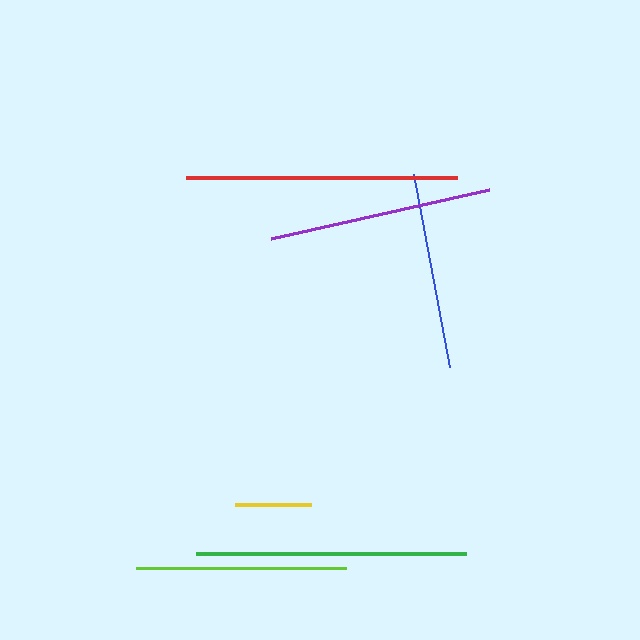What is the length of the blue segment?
The blue segment is approximately 196 pixels long.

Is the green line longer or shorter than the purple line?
The green line is longer than the purple line.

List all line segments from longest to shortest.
From longest to shortest: red, green, purple, lime, blue, yellow.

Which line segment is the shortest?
The yellow line is the shortest at approximately 76 pixels.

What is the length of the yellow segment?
The yellow segment is approximately 76 pixels long.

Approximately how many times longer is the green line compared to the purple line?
The green line is approximately 1.2 times the length of the purple line.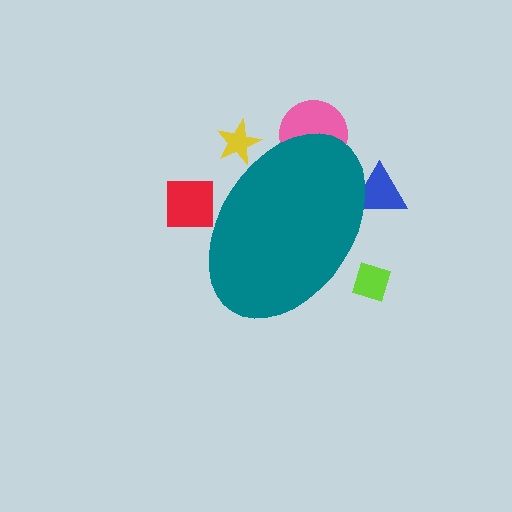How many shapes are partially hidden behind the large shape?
5 shapes are partially hidden.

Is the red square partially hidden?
Yes, the red square is partially hidden behind the teal ellipse.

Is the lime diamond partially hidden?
Yes, the lime diamond is partially hidden behind the teal ellipse.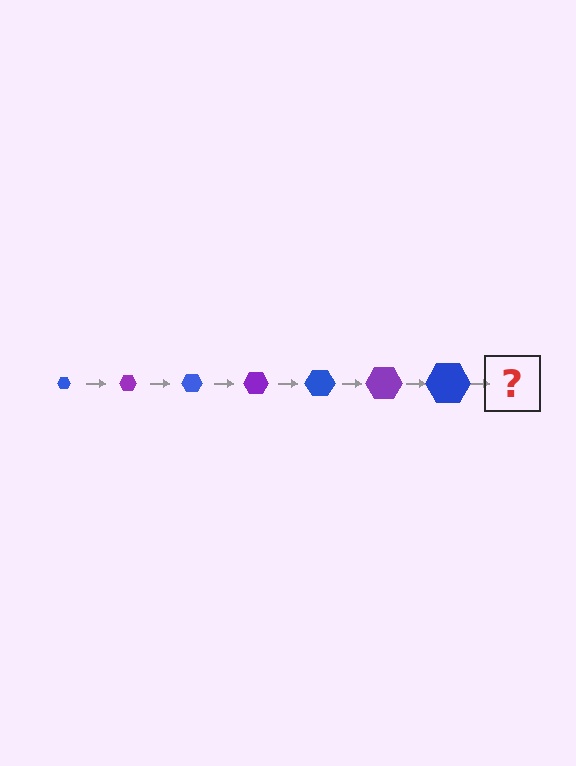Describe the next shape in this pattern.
It should be a purple hexagon, larger than the previous one.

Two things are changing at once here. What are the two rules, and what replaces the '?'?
The two rules are that the hexagon grows larger each step and the color cycles through blue and purple. The '?' should be a purple hexagon, larger than the previous one.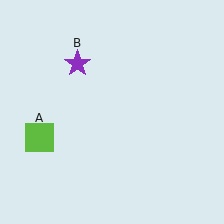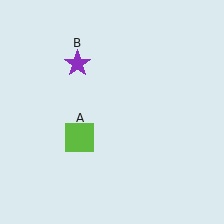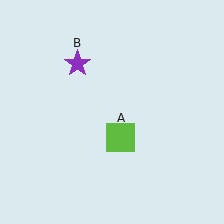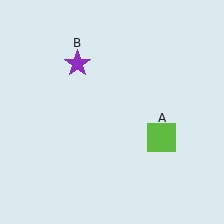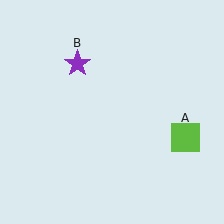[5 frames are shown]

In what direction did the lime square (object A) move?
The lime square (object A) moved right.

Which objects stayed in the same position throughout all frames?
Purple star (object B) remained stationary.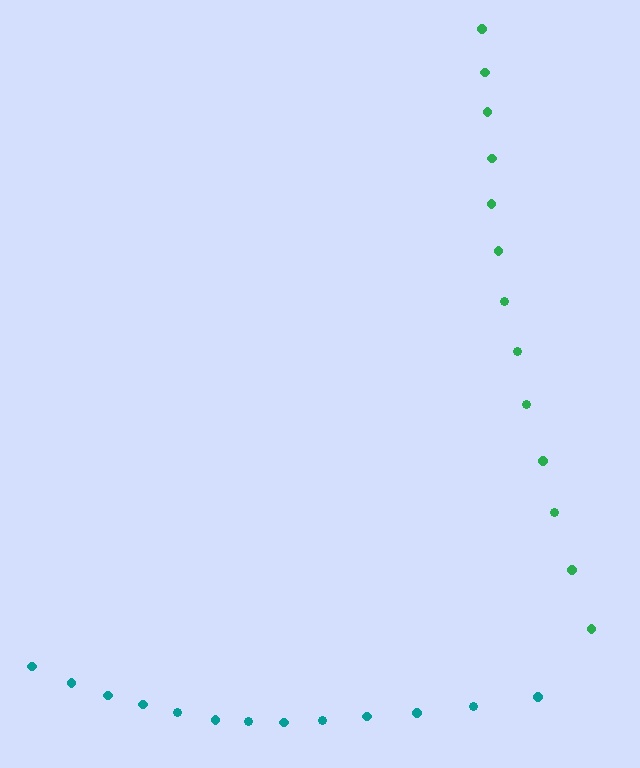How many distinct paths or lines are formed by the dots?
There are 2 distinct paths.